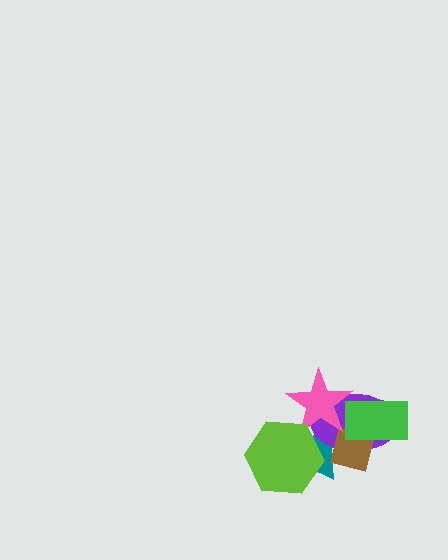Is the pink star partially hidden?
Yes, it is partially covered by another shape.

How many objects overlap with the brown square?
3 objects overlap with the brown square.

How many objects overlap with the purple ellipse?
4 objects overlap with the purple ellipse.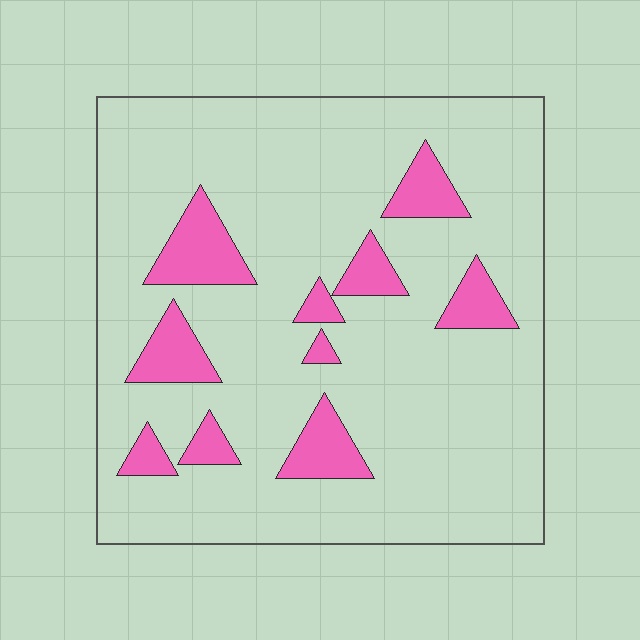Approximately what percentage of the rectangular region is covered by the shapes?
Approximately 15%.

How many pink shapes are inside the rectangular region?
10.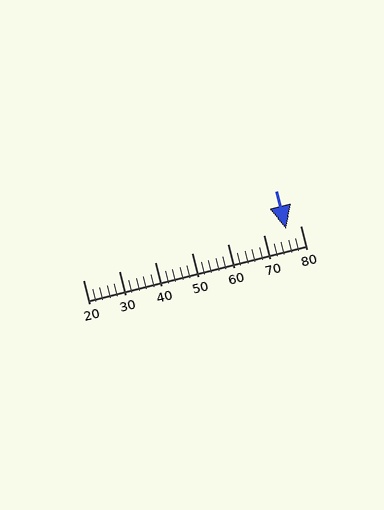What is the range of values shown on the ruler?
The ruler shows values from 20 to 80.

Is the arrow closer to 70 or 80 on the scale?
The arrow is closer to 80.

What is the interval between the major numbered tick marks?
The major tick marks are spaced 10 units apart.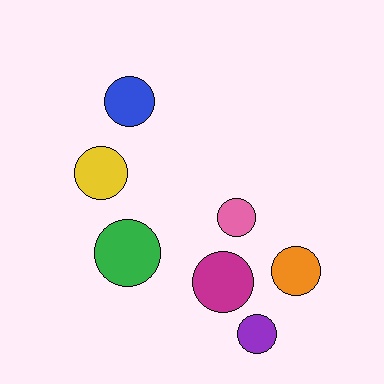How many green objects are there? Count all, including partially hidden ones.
There is 1 green object.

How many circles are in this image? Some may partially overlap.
There are 7 circles.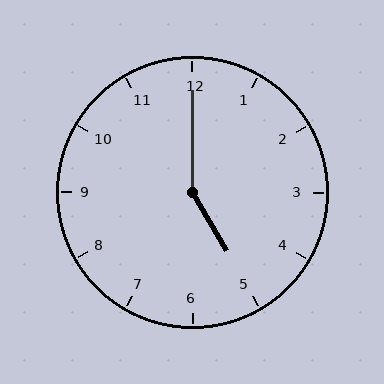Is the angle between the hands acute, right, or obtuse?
It is obtuse.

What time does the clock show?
5:00.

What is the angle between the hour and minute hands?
Approximately 150 degrees.